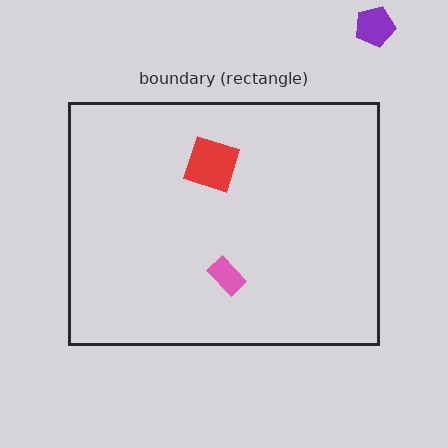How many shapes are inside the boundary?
2 inside, 1 outside.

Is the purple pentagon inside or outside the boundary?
Outside.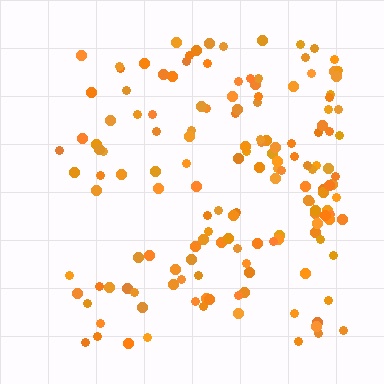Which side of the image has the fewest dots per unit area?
The left.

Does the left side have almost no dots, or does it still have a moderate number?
Still a moderate number, just noticeably fewer than the right.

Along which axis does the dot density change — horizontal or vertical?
Horizontal.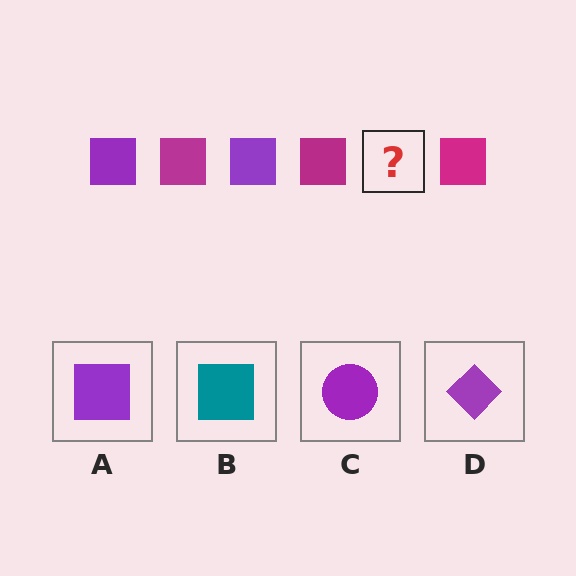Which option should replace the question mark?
Option A.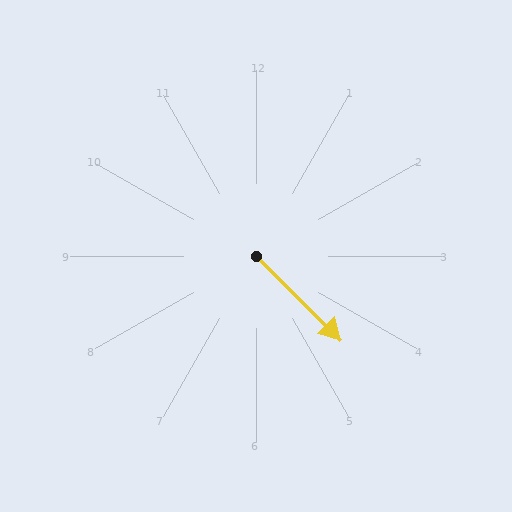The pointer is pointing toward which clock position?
Roughly 4 o'clock.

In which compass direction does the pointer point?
Southeast.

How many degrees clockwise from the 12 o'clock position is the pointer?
Approximately 135 degrees.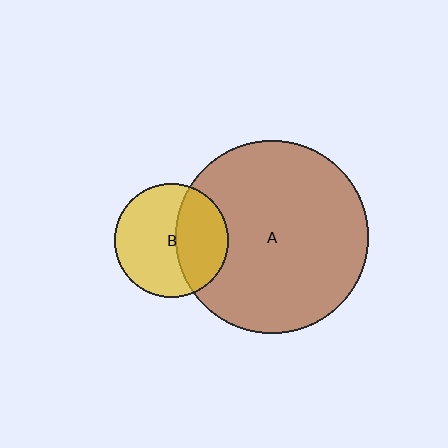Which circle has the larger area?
Circle A (brown).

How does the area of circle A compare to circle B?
Approximately 2.9 times.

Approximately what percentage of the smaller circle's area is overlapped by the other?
Approximately 40%.